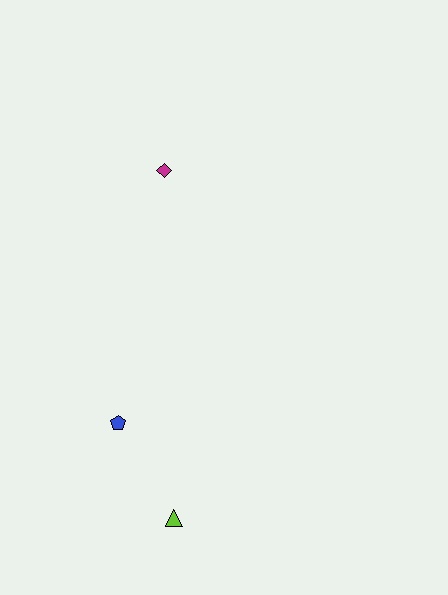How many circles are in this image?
There are no circles.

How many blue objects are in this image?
There is 1 blue object.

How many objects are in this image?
There are 3 objects.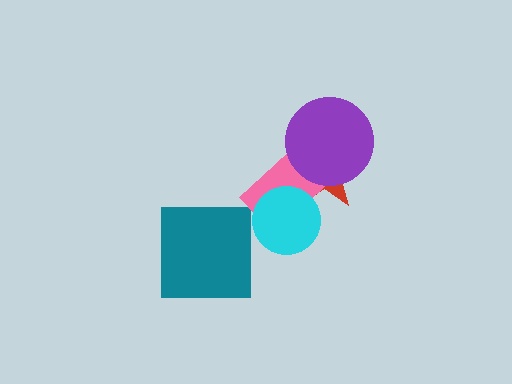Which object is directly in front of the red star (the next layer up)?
The pink rectangle is directly in front of the red star.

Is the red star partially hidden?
Yes, it is partially covered by another shape.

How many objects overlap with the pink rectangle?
3 objects overlap with the pink rectangle.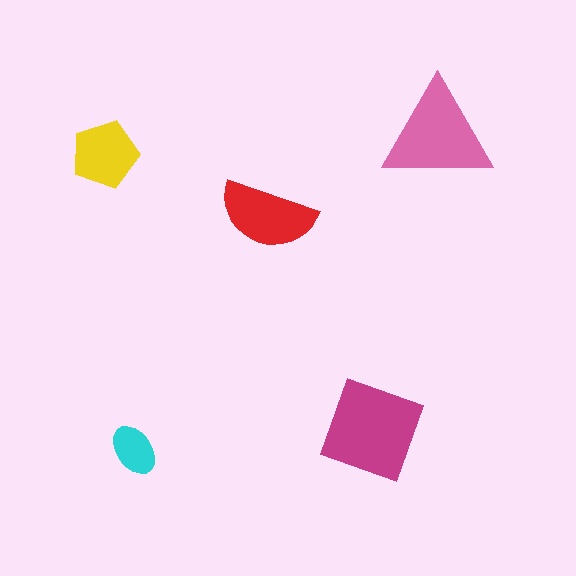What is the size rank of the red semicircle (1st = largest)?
3rd.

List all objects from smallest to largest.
The cyan ellipse, the yellow pentagon, the red semicircle, the pink triangle, the magenta diamond.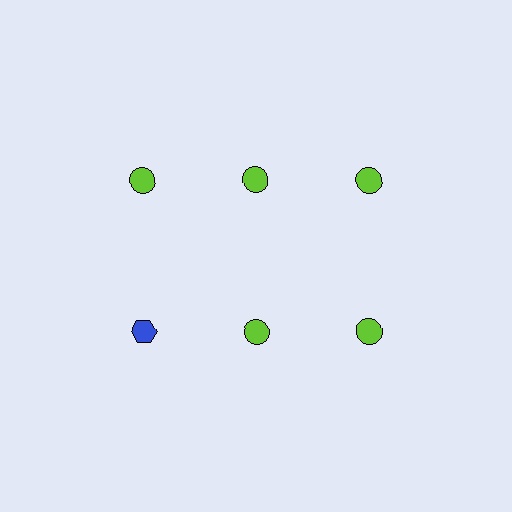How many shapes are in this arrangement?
There are 6 shapes arranged in a grid pattern.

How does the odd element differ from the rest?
It differs in both color (blue instead of lime) and shape (hexagon instead of circle).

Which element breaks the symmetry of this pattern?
The blue hexagon in the second row, leftmost column breaks the symmetry. All other shapes are lime circles.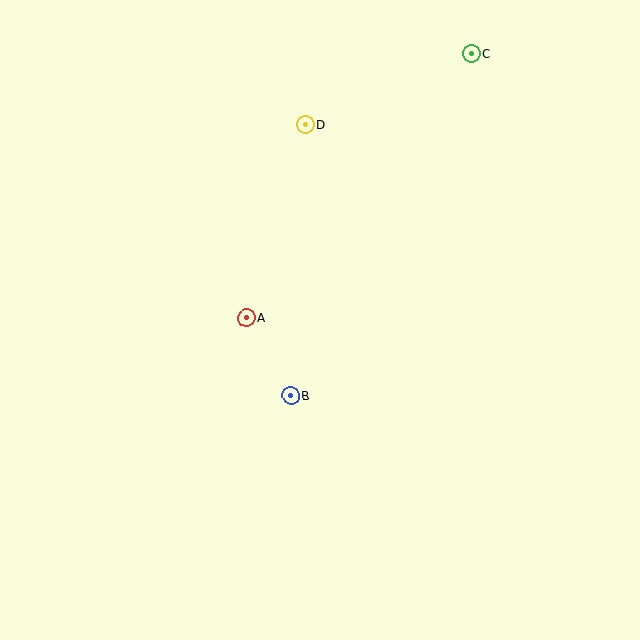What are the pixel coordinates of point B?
Point B is at (291, 396).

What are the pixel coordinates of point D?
Point D is at (305, 125).